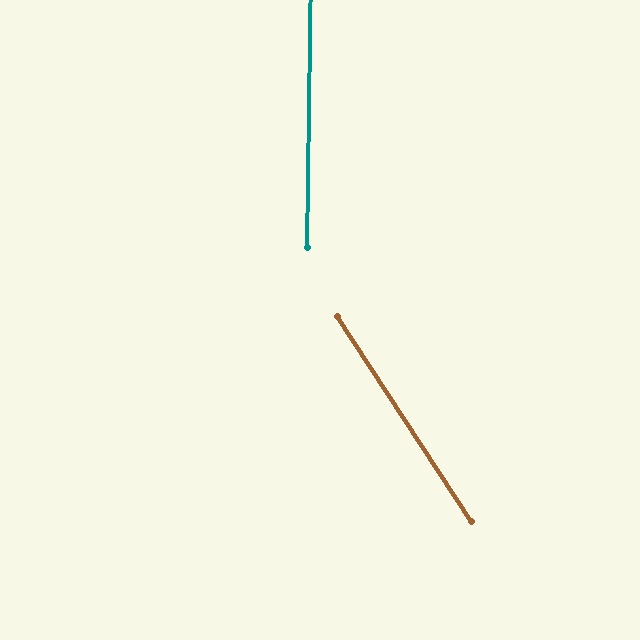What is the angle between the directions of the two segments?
Approximately 34 degrees.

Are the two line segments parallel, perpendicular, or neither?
Neither parallel nor perpendicular — they differ by about 34°.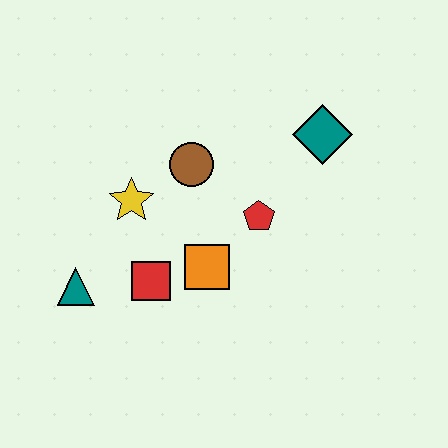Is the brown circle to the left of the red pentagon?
Yes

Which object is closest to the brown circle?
The yellow star is closest to the brown circle.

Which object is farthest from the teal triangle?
The teal diamond is farthest from the teal triangle.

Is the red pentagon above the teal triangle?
Yes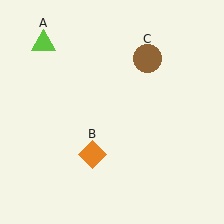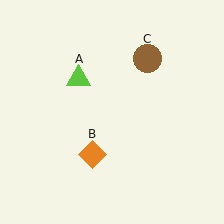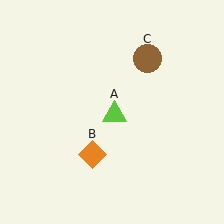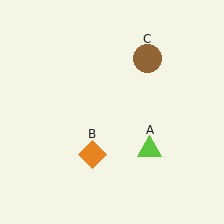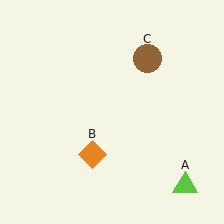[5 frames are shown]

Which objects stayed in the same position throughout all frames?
Orange diamond (object B) and brown circle (object C) remained stationary.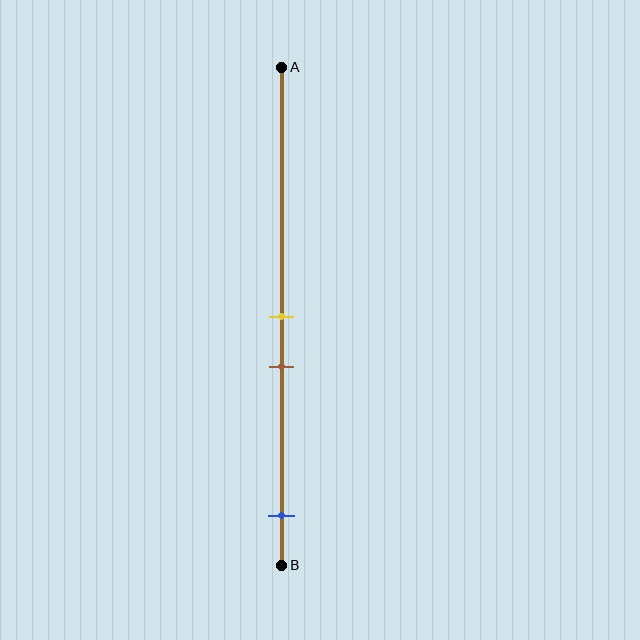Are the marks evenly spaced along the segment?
No, the marks are not evenly spaced.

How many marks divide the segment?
There are 3 marks dividing the segment.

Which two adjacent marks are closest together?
The yellow and brown marks are the closest adjacent pair.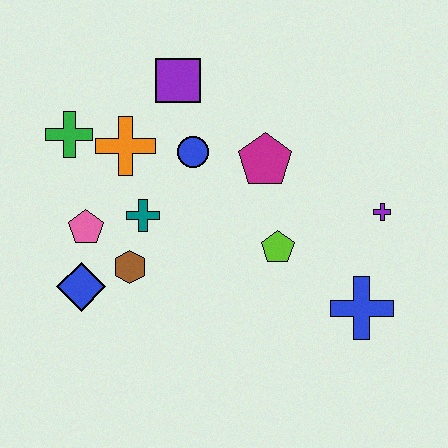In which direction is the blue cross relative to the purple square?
The blue cross is below the purple square.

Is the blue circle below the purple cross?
No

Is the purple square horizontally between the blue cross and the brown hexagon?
Yes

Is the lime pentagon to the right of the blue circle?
Yes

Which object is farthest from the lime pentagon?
The green cross is farthest from the lime pentagon.